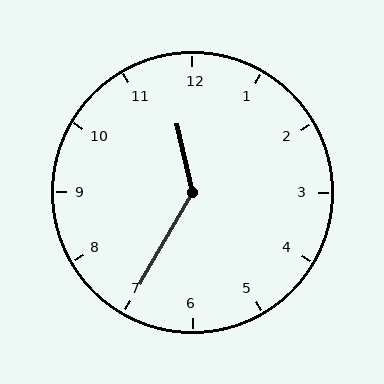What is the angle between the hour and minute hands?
Approximately 138 degrees.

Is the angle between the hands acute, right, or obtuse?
It is obtuse.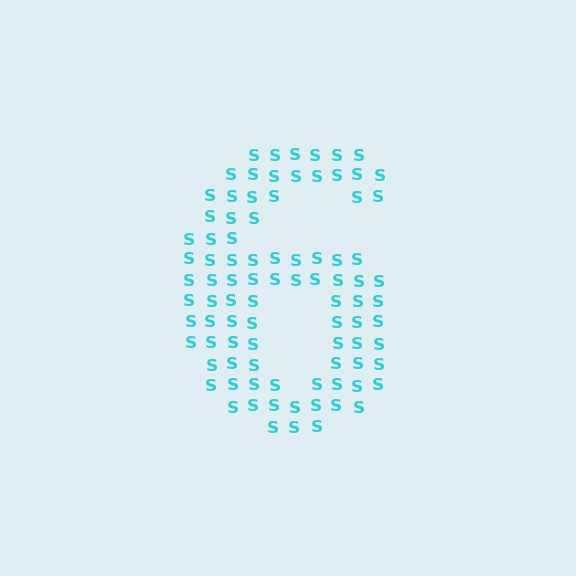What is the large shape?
The large shape is the digit 6.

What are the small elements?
The small elements are letter S's.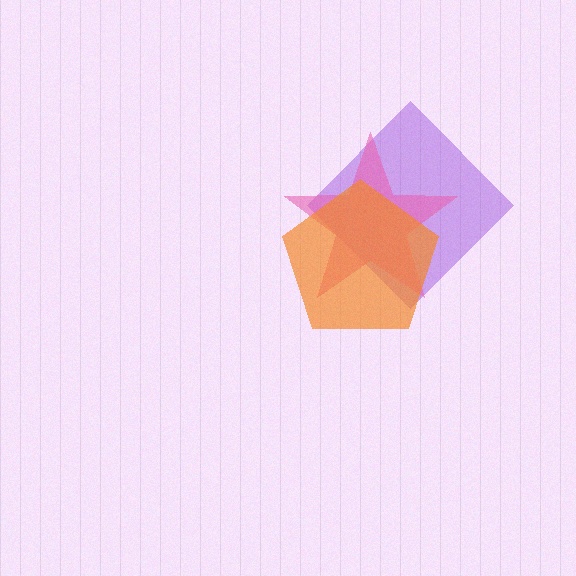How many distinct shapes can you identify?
There are 3 distinct shapes: a purple diamond, a pink star, an orange pentagon.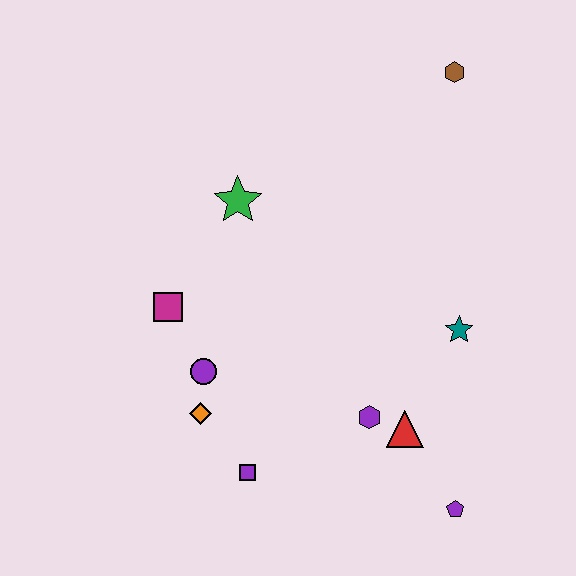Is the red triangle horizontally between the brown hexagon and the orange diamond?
Yes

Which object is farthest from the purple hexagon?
The brown hexagon is farthest from the purple hexagon.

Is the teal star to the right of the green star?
Yes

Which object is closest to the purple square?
The orange diamond is closest to the purple square.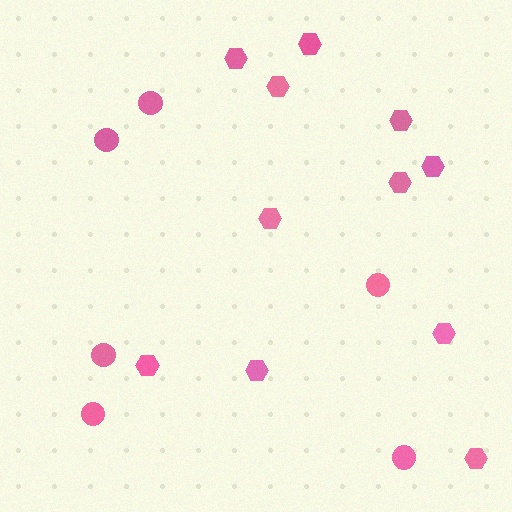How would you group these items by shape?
There are 2 groups: one group of circles (6) and one group of hexagons (11).